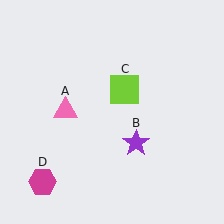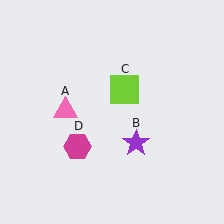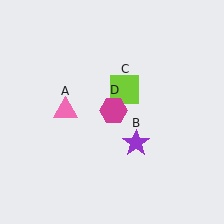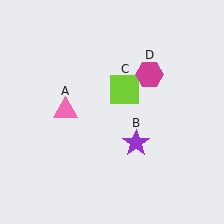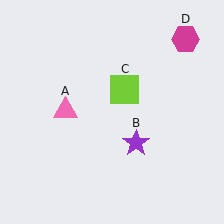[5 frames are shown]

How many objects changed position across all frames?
1 object changed position: magenta hexagon (object D).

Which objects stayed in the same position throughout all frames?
Pink triangle (object A) and purple star (object B) and lime square (object C) remained stationary.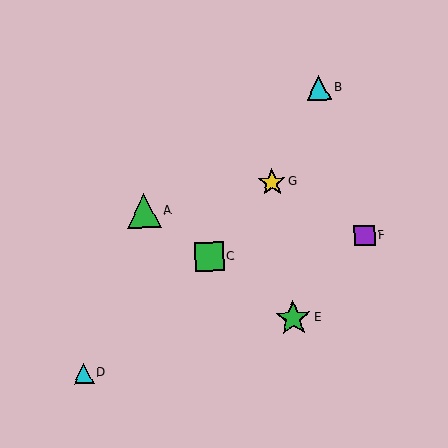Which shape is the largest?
The green star (labeled E) is the largest.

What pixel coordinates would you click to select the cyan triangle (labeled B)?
Click at (319, 88) to select the cyan triangle B.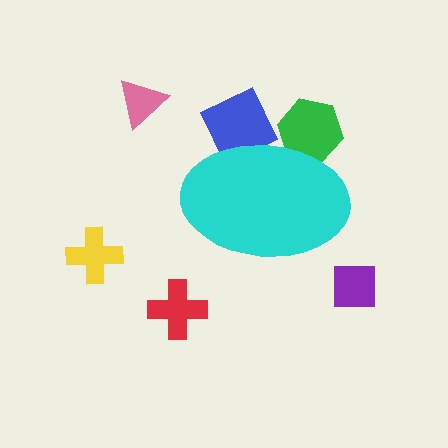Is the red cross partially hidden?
No, the red cross is fully visible.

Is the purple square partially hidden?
No, the purple square is fully visible.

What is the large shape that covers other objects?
A cyan ellipse.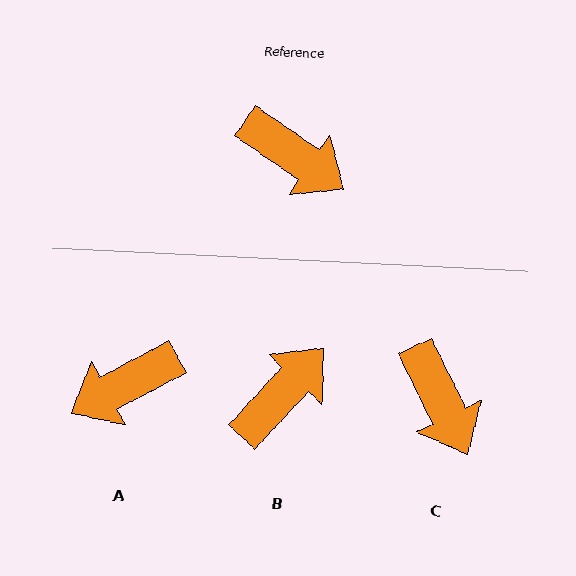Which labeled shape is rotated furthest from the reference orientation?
A, about 117 degrees away.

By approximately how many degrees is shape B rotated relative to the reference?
Approximately 82 degrees counter-clockwise.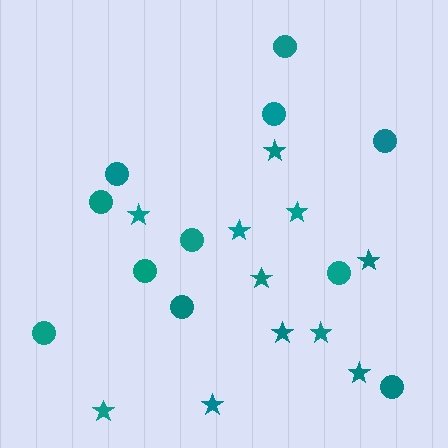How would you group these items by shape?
There are 2 groups: one group of circles (11) and one group of stars (11).